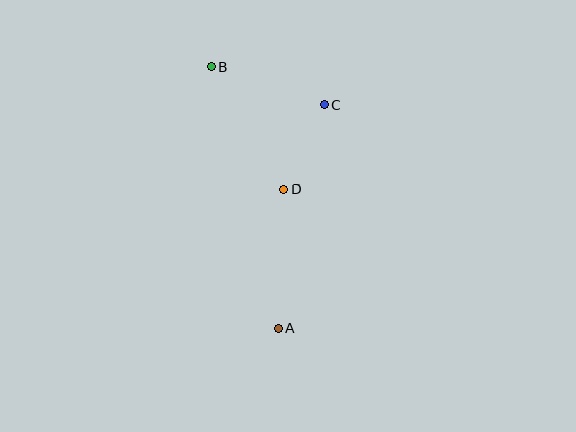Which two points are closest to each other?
Points C and D are closest to each other.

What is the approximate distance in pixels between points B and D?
The distance between B and D is approximately 142 pixels.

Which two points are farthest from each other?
Points A and B are farthest from each other.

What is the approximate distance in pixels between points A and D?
The distance between A and D is approximately 139 pixels.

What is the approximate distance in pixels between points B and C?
The distance between B and C is approximately 118 pixels.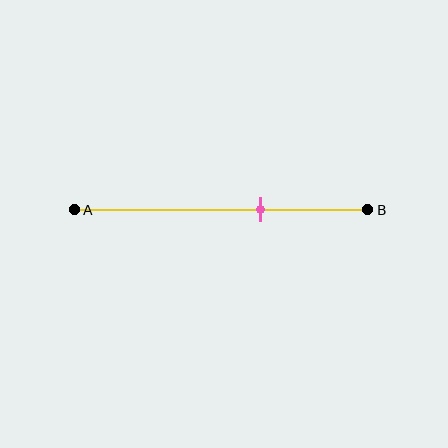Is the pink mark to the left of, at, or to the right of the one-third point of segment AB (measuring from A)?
The pink mark is to the right of the one-third point of segment AB.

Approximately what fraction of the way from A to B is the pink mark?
The pink mark is approximately 65% of the way from A to B.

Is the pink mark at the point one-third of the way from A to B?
No, the mark is at about 65% from A, not at the 33% one-third point.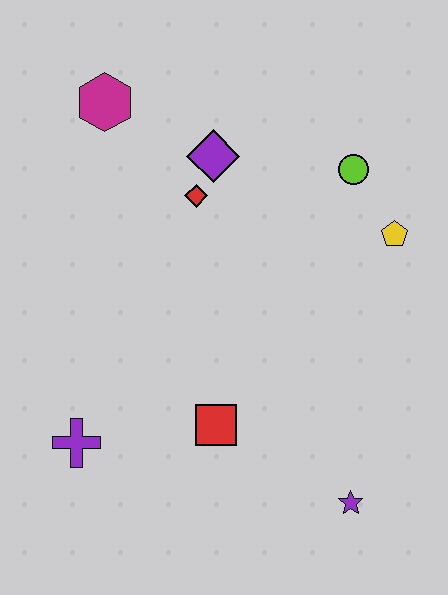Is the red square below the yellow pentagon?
Yes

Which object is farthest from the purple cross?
The lime circle is farthest from the purple cross.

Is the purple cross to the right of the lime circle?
No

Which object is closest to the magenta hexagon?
The purple diamond is closest to the magenta hexagon.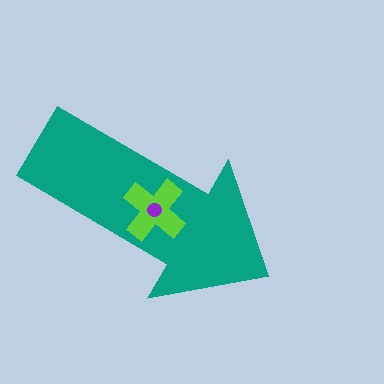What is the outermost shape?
The teal arrow.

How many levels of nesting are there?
3.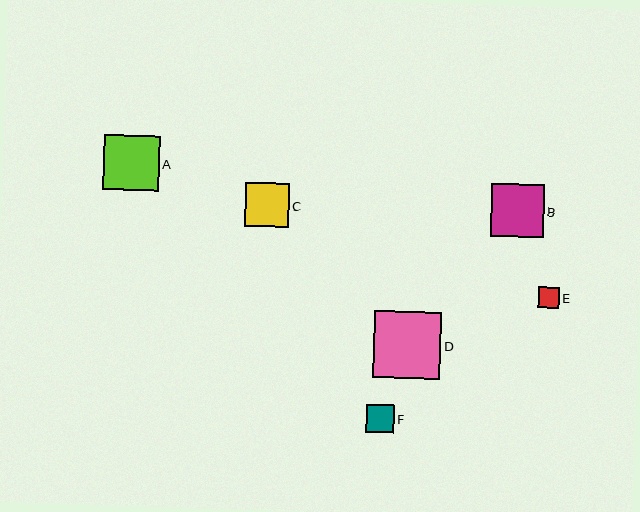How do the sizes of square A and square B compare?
Square A and square B are approximately the same size.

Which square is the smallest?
Square E is the smallest with a size of approximately 21 pixels.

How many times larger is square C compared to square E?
Square C is approximately 2.1 times the size of square E.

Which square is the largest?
Square D is the largest with a size of approximately 68 pixels.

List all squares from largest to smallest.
From largest to smallest: D, A, B, C, F, E.